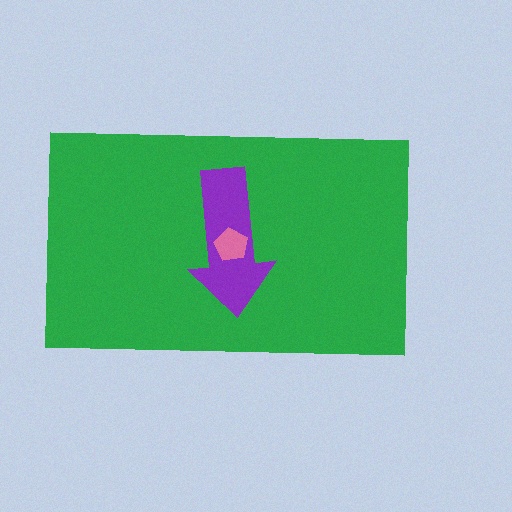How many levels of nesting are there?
3.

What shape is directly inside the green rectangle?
The purple arrow.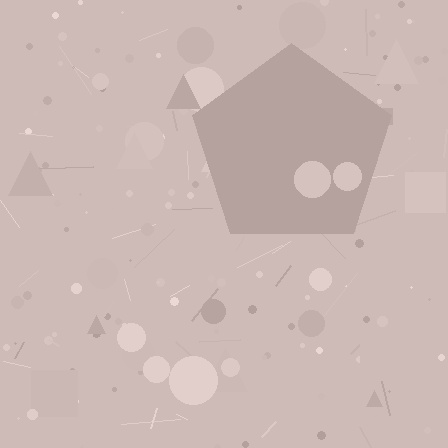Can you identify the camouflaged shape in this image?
The camouflaged shape is a pentagon.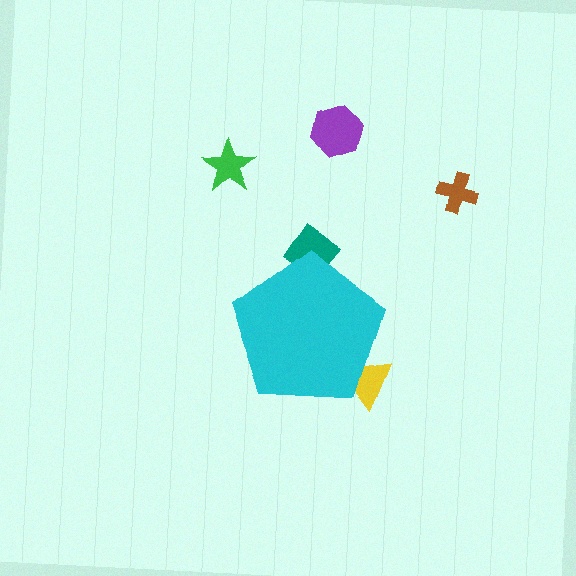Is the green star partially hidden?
No, the green star is fully visible.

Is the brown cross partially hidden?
No, the brown cross is fully visible.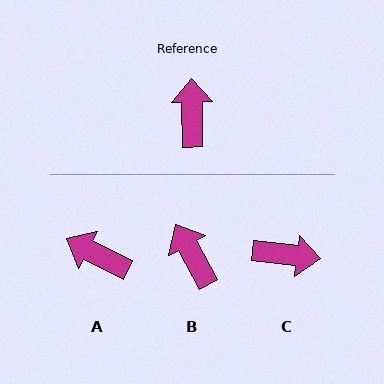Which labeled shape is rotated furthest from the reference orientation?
C, about 98 degrees away.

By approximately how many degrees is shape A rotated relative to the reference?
Approximately 62 degrees counter-clockwise.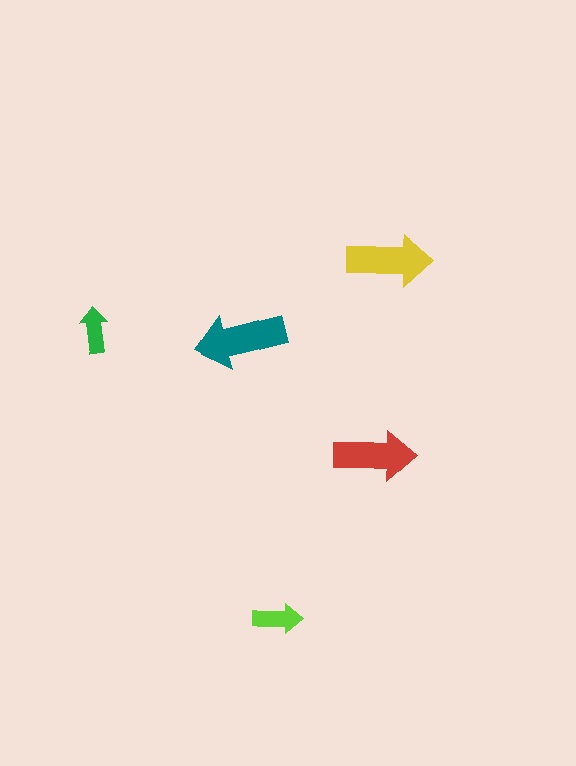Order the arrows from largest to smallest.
the teal one, the yellow one, the red one, the lime one, the green one.